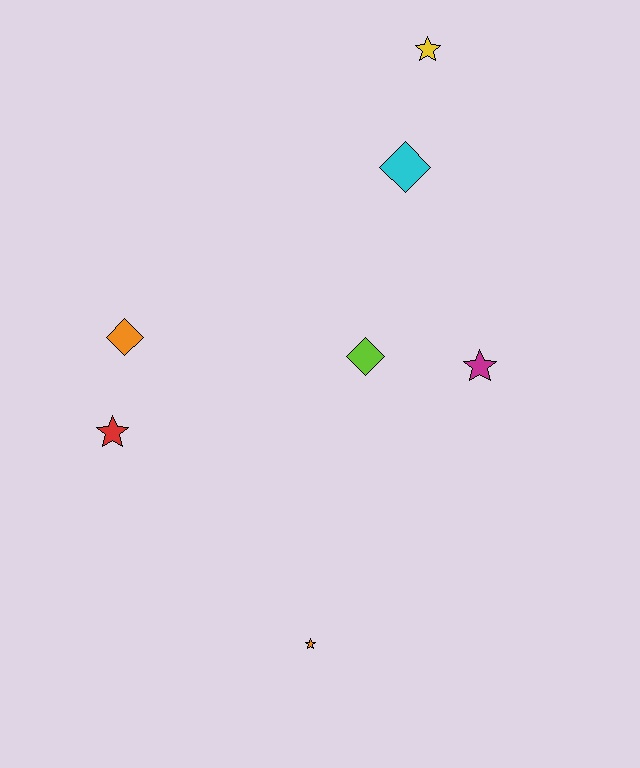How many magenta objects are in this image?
There is 1 magenta object.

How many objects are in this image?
There are 7 objects.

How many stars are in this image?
There are 4 stars.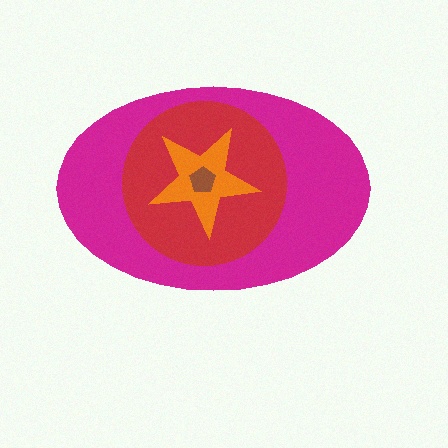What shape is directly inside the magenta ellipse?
The red circle.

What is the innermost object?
The brown pentagon.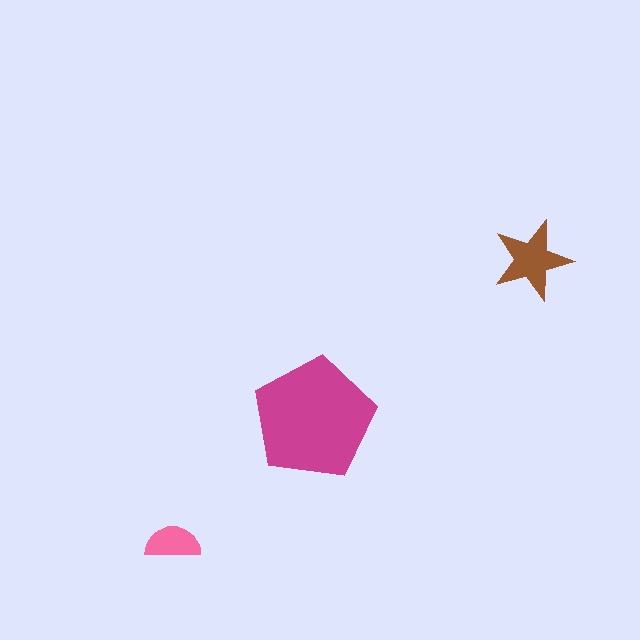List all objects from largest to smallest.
The magenta pentagon, the brown star, the pink semicircle.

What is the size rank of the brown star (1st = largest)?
2nd.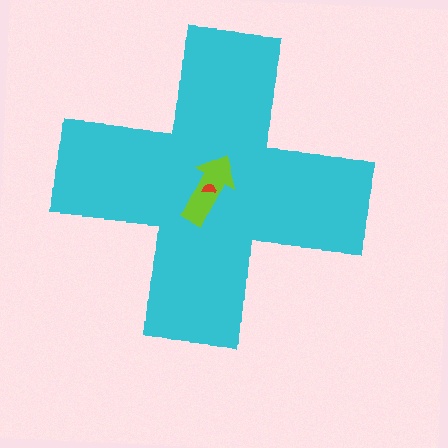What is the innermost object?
The red semicircle.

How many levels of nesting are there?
3.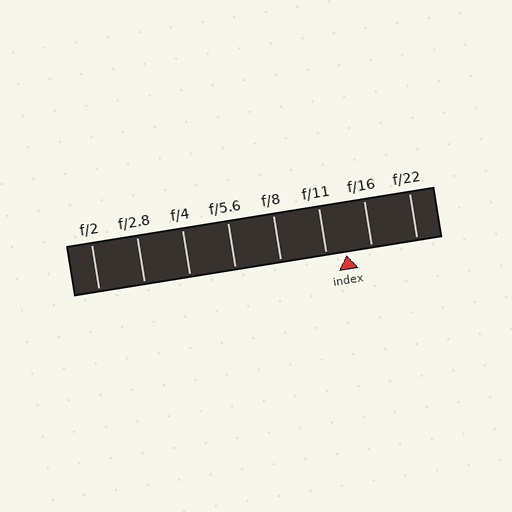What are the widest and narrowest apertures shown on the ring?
The widest aperture shown is f/2 and the narrowest is f/22.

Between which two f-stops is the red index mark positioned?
The index mark is between f/11 and f/16.